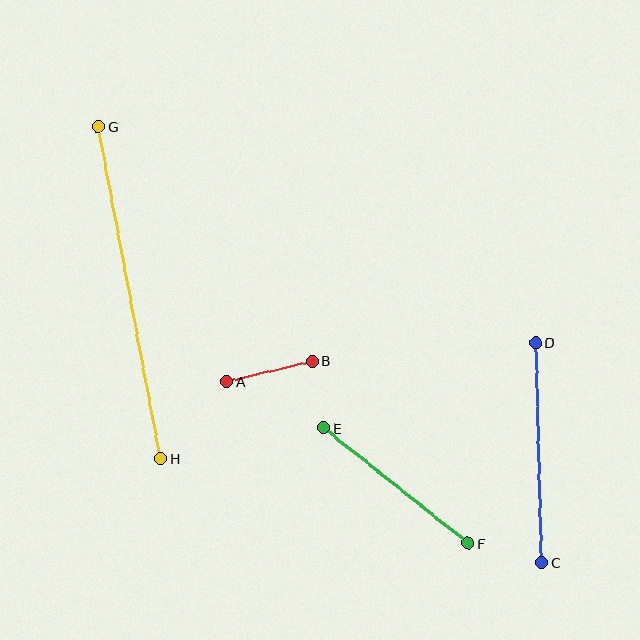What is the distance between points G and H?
The distance is approximately 338 pixels.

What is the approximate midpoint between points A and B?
The midpoint is at approximately (269, 371) pixels.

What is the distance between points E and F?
The distance is approximately 185 pixels.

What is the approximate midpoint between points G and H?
The midpoint is at approximately (129, 292) pixels.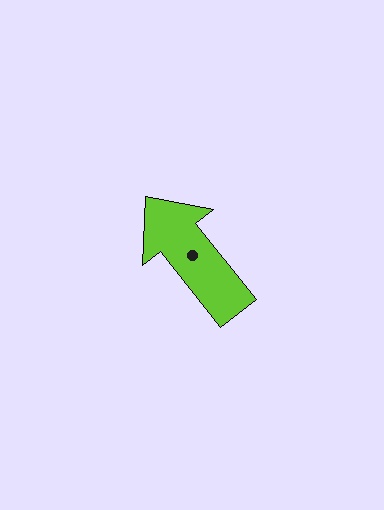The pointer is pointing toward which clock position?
Roughly 11 o'clock.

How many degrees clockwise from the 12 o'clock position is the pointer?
Approximately 322 degrees.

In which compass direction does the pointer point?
Northwest.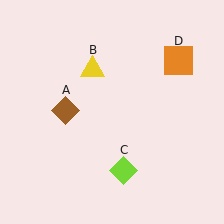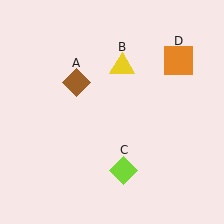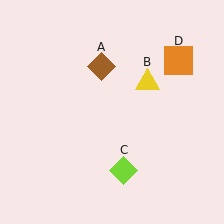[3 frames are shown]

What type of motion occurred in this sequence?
The brown diamond (object A), yellow triangle (object B) rotated clockwise around the center of the scene.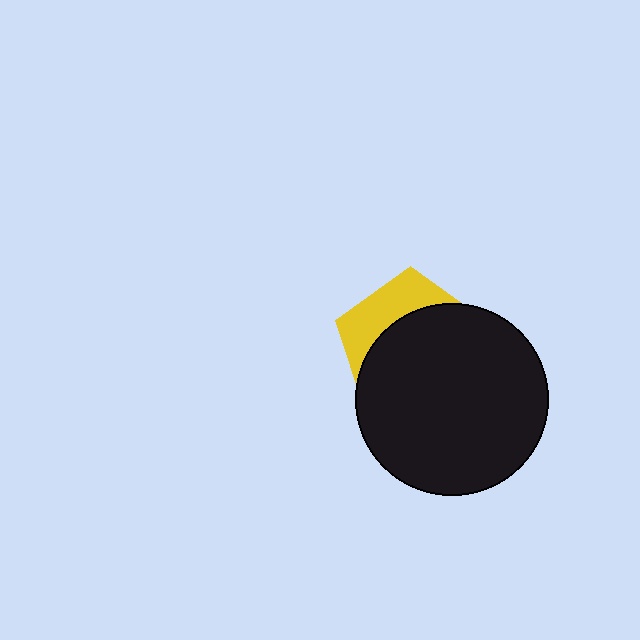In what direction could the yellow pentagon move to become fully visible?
The yellow pentagon could move up. That would shift it out from behind the black circle entirely.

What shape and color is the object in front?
The object in front is a black circle.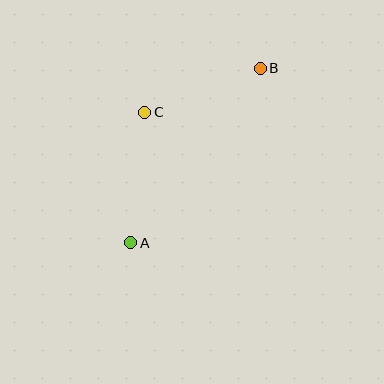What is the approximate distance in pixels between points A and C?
The distance between A and C is approximately 131 pixels.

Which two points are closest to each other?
Points B and C are closest to each other.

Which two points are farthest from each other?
Points A and B are farthest from each other.